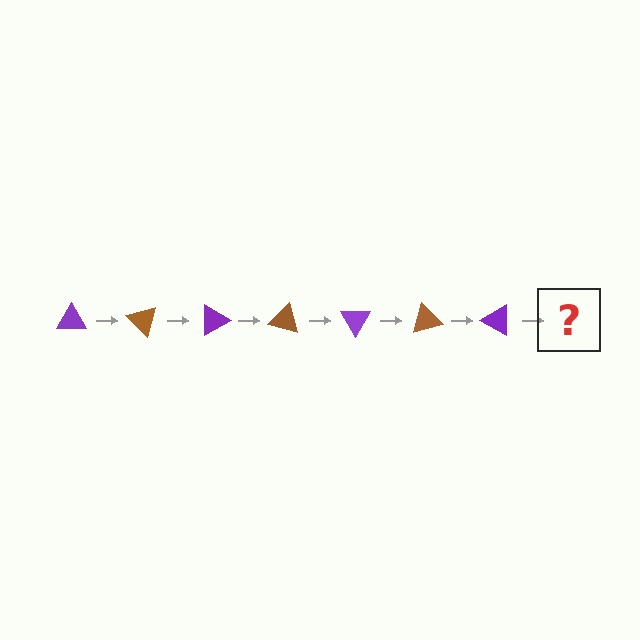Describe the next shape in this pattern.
It should be a brown triangle, rotated 315 degrees from the start.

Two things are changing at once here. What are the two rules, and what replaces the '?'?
The two rules are that it rotates 45 degrees each step and the color cycles through purple and brown. The '?' should be a brown triangle, rotated 315 degrees from the start.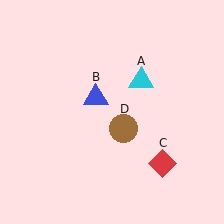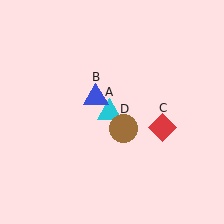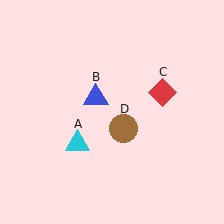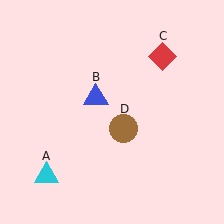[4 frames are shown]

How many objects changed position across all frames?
2 objects changed position: cyan triangle (object A), red diamond (object C).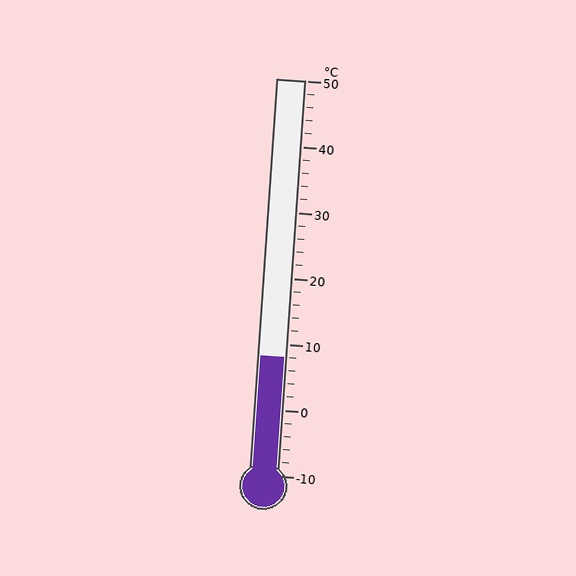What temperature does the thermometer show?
The thermometer shows approximately 8°C.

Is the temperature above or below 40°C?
The temperature is below 40°C.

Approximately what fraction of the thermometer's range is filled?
The thermometer is filled to approximately 30% of its range.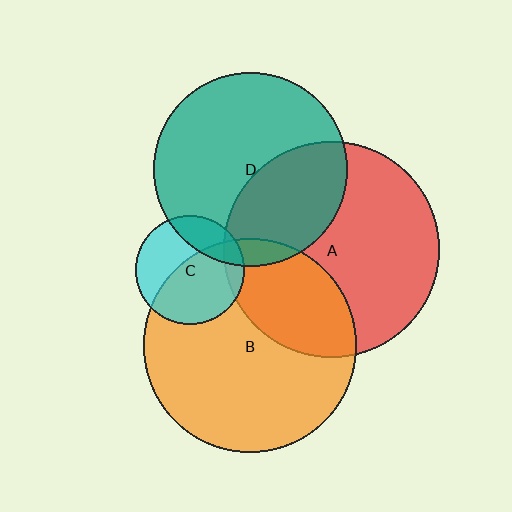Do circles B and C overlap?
Yes.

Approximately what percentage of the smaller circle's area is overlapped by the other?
Approximately 55%.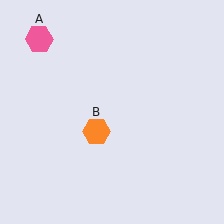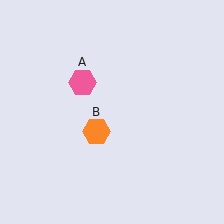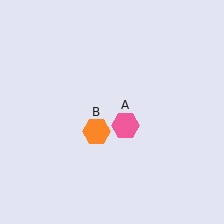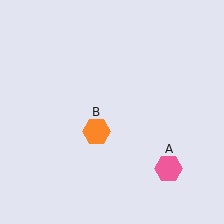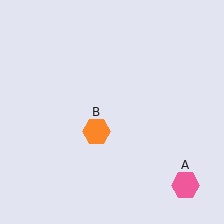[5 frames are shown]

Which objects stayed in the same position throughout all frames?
Orange hexagon (object B) remained stationary.